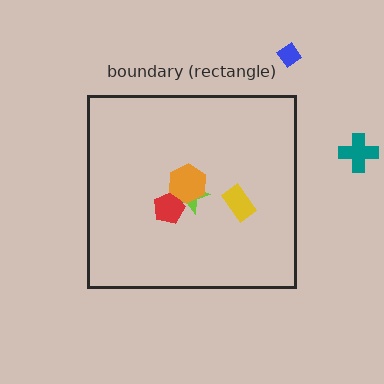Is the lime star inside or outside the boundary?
Inside.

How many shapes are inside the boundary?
4 inside, 2 outside.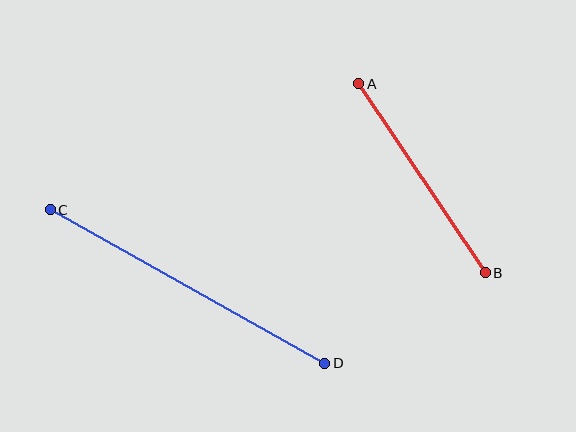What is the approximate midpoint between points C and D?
The midpoint is at approximately (188, 287) pixels.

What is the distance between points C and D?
The distance is approximately 314 pixels.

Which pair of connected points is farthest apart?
Points C and D are farthest apart.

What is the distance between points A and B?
The distance is approximately 227 pixels.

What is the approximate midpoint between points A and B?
The midpoint is at approximately (422, 178) pixels.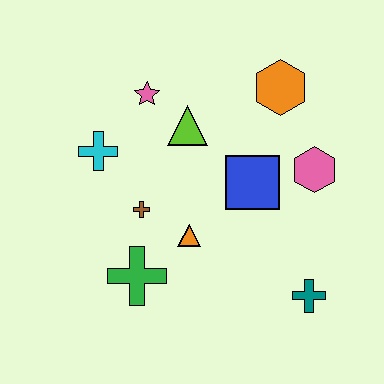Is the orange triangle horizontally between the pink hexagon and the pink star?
Yes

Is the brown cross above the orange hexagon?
No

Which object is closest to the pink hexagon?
The blue square is closest to the pink hexagon.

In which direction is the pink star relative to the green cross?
The pink star is above the green cross.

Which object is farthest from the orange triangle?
The orange hexagon is farthest from the orange triangle.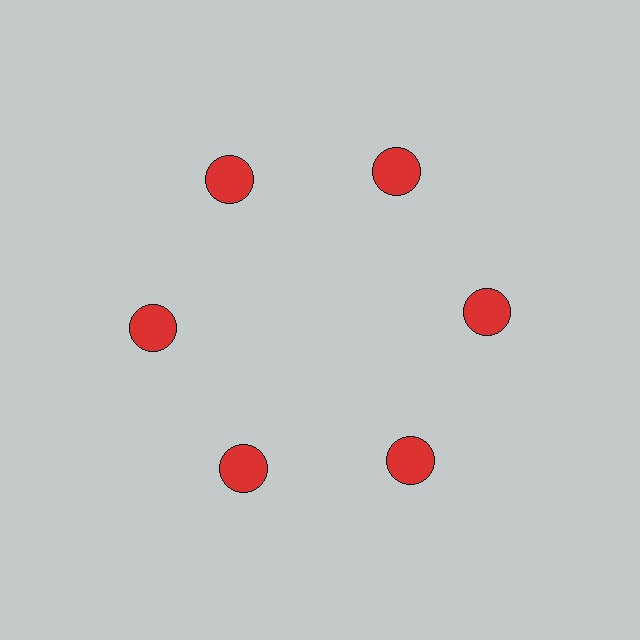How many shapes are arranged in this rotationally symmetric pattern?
There are 6 shapes, arranged in 6 groups of 1.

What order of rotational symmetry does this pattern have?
This pattern has 6-fold rotational symmetry.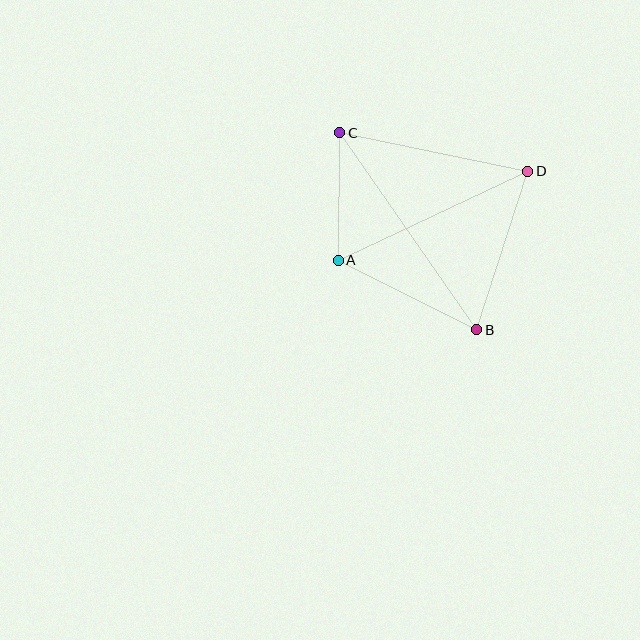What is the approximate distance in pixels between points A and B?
The distance between A and B is approximately 155 pixels.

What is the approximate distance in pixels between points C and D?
The distance between C and D is approximately 192 pixels.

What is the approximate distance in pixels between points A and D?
The distance between A and D is approximately 209 pixels.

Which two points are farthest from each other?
Points B and C are farthest from each other.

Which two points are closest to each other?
Points A and C are closest to each other.